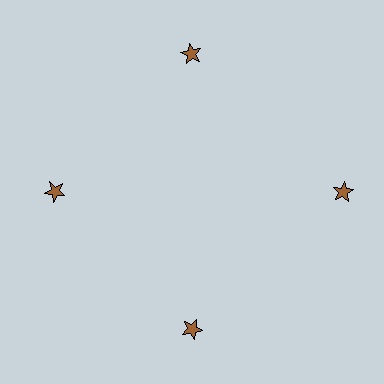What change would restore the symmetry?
The symmetry would be restored by moving it inward, back onto the ring so that all 4 stars sit at equal angles and equal distance from the center.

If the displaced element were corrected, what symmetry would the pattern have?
It would have 4-fold rotational symmetry — the pattern would map onto itself every 90 degrees.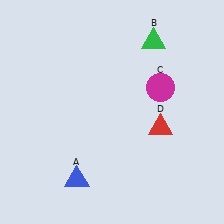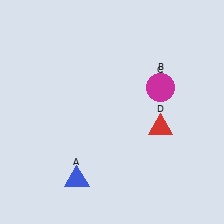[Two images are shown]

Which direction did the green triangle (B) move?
The green triangle (B) moved down.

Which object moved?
The green triangle (B) moved down.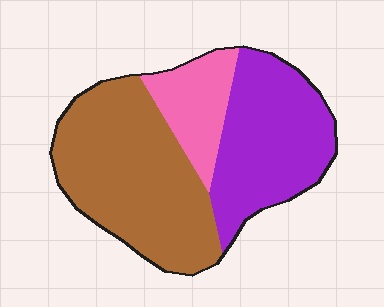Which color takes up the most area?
Brown, at roughly 50%.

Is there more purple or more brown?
Brown.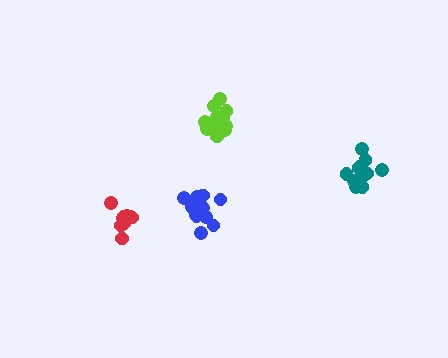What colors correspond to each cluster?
The clusters are colored: lime, blue, teal, red.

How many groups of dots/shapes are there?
There are 4 groups.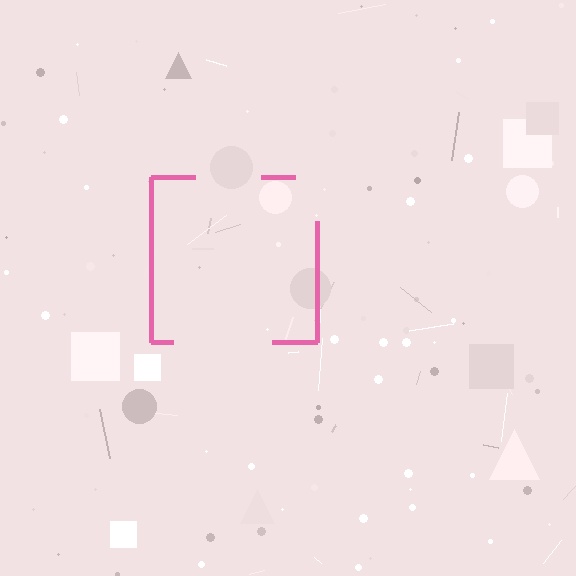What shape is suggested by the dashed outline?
The dashed outline suggests a square.